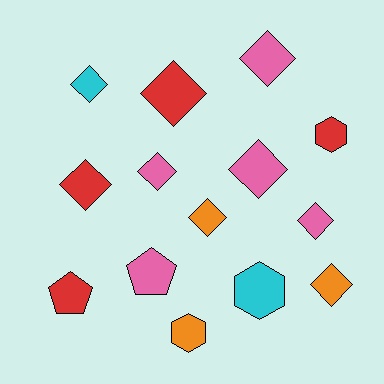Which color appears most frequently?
Pink, with 5 objects.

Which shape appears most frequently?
Diamond, with 9 objects.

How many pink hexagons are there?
There are no pink hexagons.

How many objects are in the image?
There are 14 objects.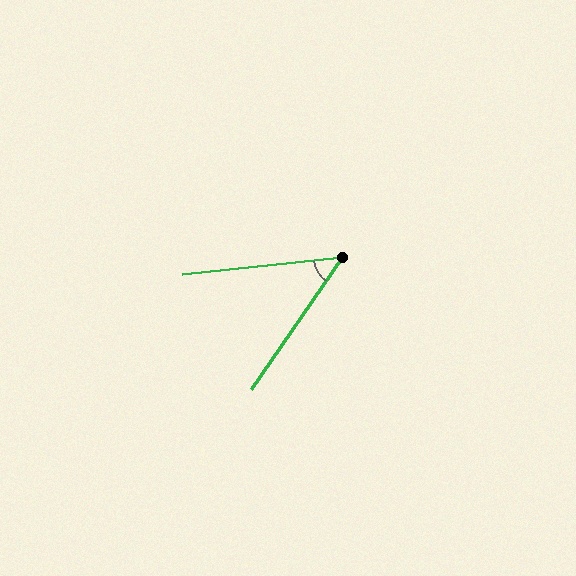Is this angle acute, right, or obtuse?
It is acute.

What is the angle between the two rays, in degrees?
Approximately 49 degrees.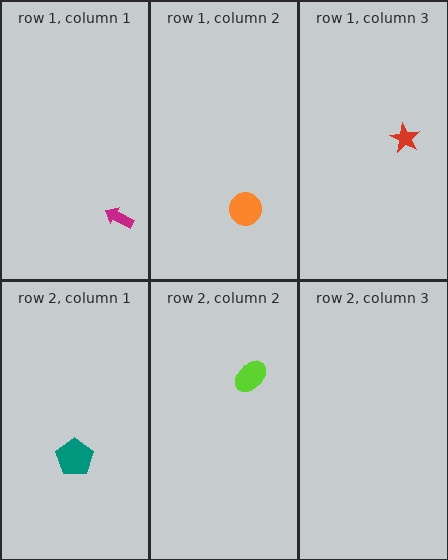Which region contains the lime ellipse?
The row 2, column 2 region.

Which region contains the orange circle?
The row 1, column 2 region.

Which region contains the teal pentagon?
The row 2, column 1 region.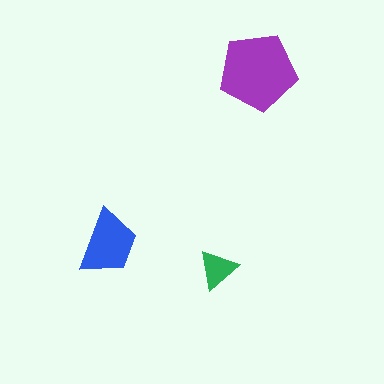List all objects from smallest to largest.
The green triangle, the blue trapezoid, the purple pentagon.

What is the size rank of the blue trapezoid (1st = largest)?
2nd.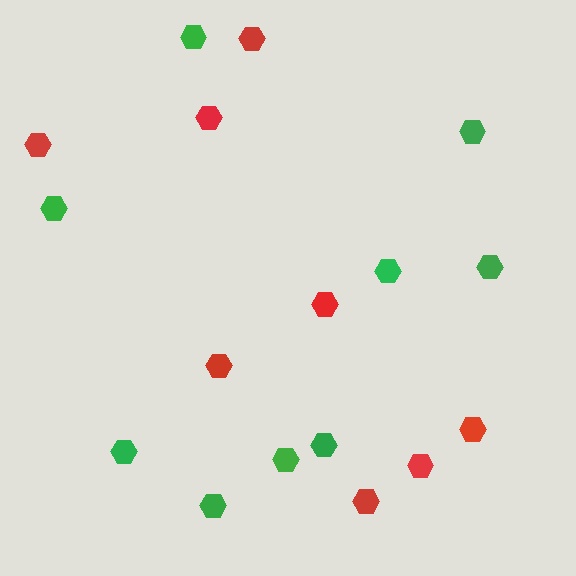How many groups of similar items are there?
There are 2 groups: one group of green hexagons (9) and one group of red hexagons (8).